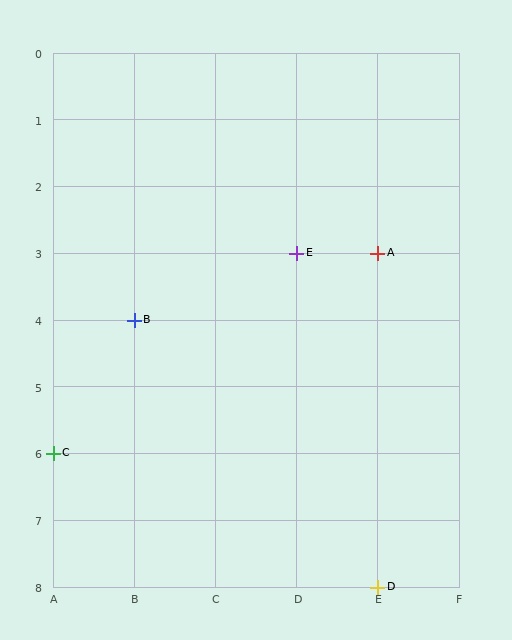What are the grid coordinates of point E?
Point E is at grid coordinates (D, 3).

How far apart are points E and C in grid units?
Points E and C are 3 columns and 3 rows apart (about 4.2 grid units diagonally).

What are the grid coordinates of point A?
Point A is at grid coordinates (E, 3).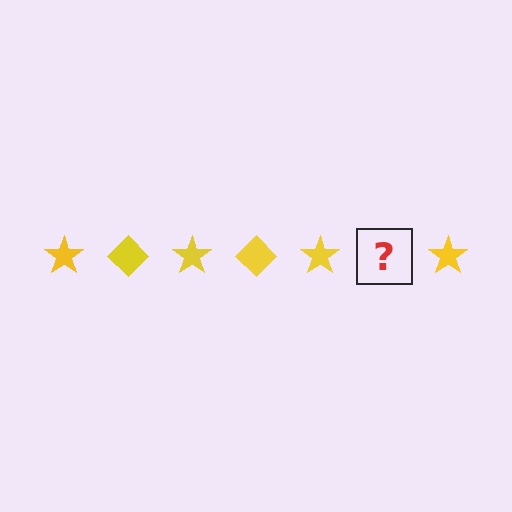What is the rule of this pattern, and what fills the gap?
The rule is that the pattern cycles through star, diamond shapes in yellow. The gap should be filled with a yellow diamond.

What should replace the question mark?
The question mark should be replaced with a yellow diamond.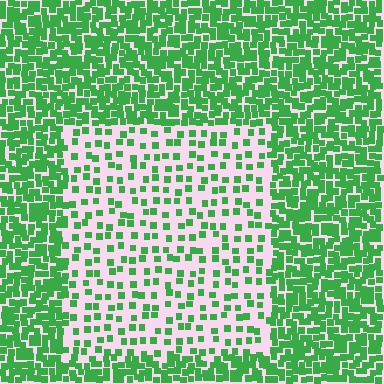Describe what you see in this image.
The image contains small green elements arranged at two different densities. A rectangle-shaped region is visible where the elements are less densely packed than the surrounding area.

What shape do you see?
I see a rectangle.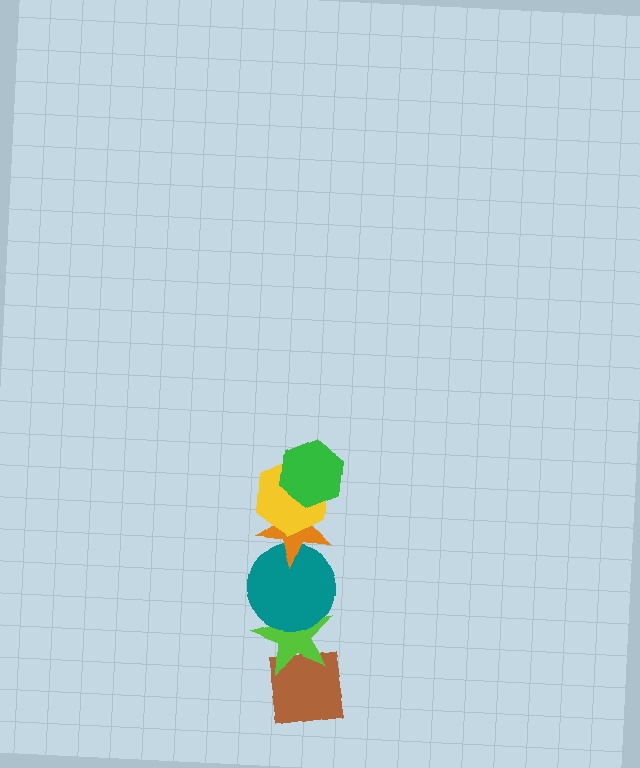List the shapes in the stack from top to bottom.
From top to bottom: the green hexagon, the yellow hexagon, the orange star, the teal circle, the lime star, the brown square.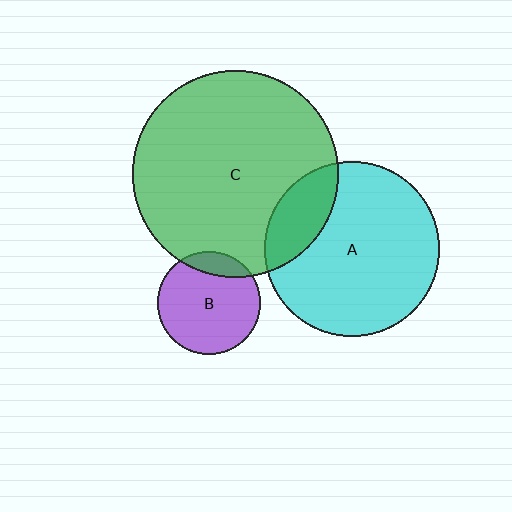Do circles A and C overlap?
Yes.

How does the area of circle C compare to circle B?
Approximately 4.0 times.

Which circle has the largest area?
Circle C (green).